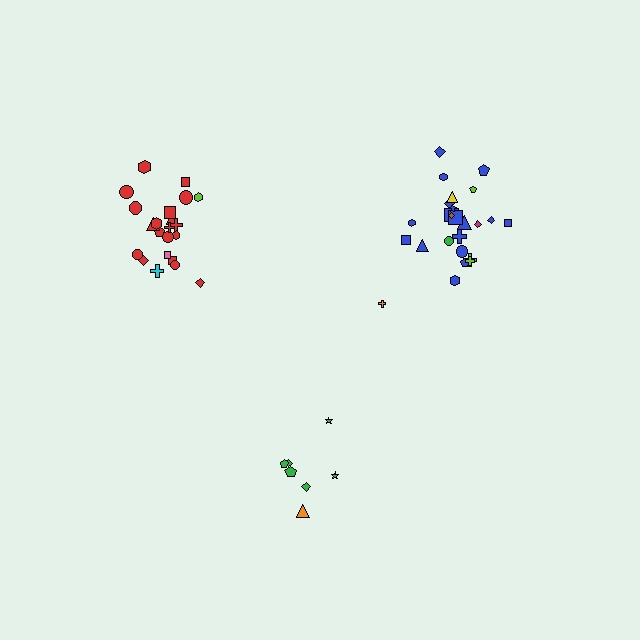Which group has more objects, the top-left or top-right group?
The top-right group.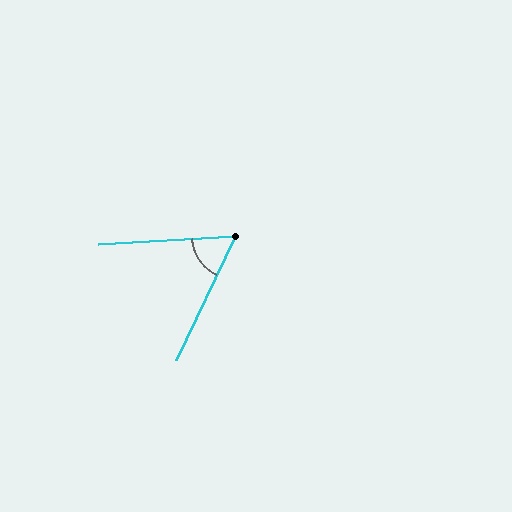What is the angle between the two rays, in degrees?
Approximately 61 degrees.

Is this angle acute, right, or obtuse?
It is acute.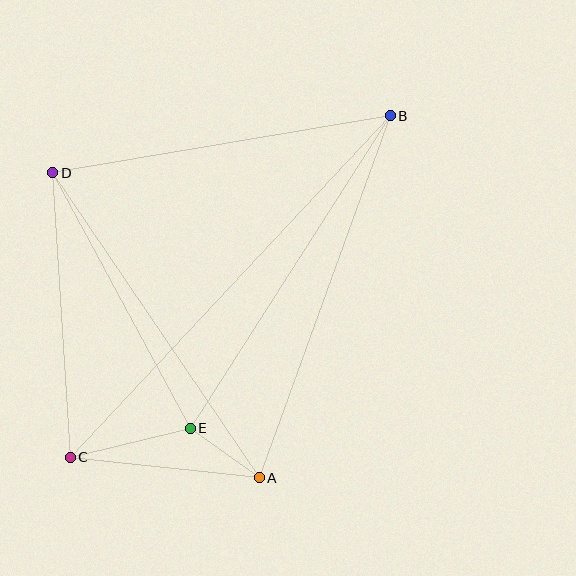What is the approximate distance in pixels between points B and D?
The distance between B and D is approximately 342 pixels.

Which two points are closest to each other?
Points A and E are closest to each other.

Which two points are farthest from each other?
Points B and C are farthest from each other.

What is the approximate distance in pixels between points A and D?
The distance between A and D is approximately 368 pixels.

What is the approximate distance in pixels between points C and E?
The distance between C and E is approximately 124 pixels.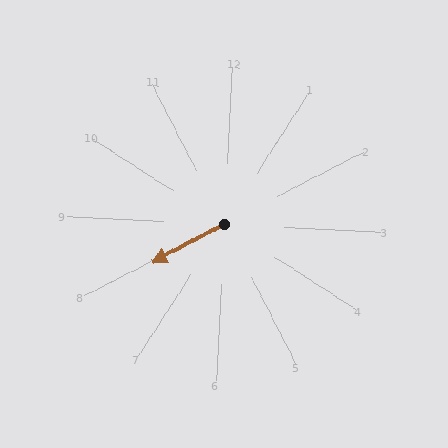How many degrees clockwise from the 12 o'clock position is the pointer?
Approximately 239 degrees.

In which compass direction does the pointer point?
Southwest.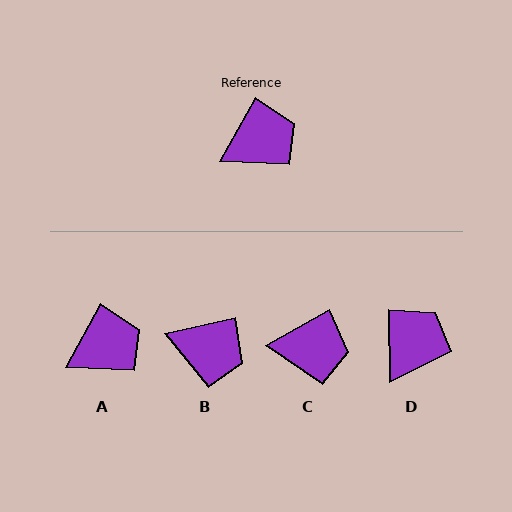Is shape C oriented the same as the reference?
No, it is off by about 32 degrees.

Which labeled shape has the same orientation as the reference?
A.